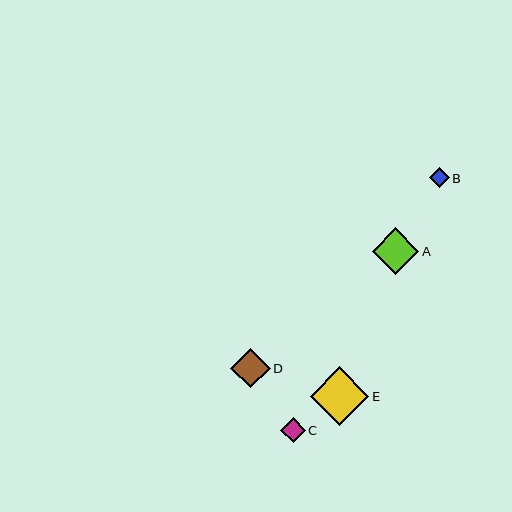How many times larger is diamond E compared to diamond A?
Diamond E is approximately 1.3 times the size of diamond A.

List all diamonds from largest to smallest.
From largest to smallest: E, A, D, C, B.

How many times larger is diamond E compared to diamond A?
Diamond E is approximately 1.3 times the size of diamond A.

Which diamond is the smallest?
Diamond B is the smallest with a size of approximately 20 pixels.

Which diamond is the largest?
Diamond E is the largest with a size of approximately 58 pixels.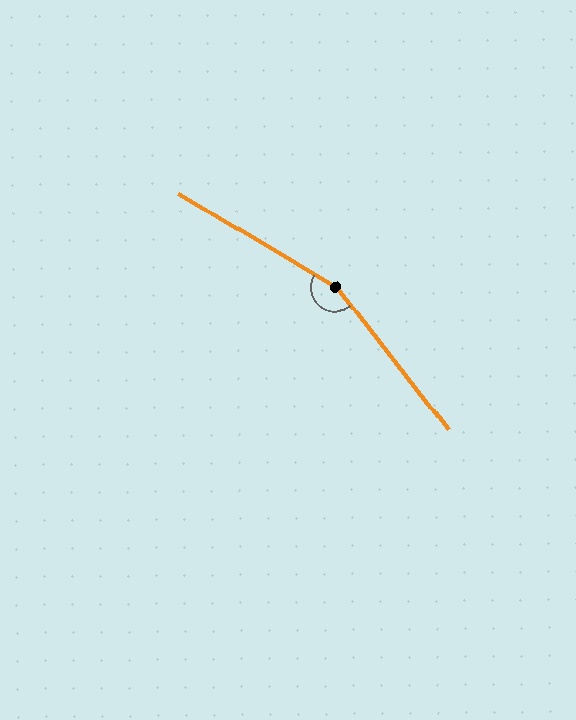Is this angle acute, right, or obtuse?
It is obtuse.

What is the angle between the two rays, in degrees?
Approximately 159 degrees.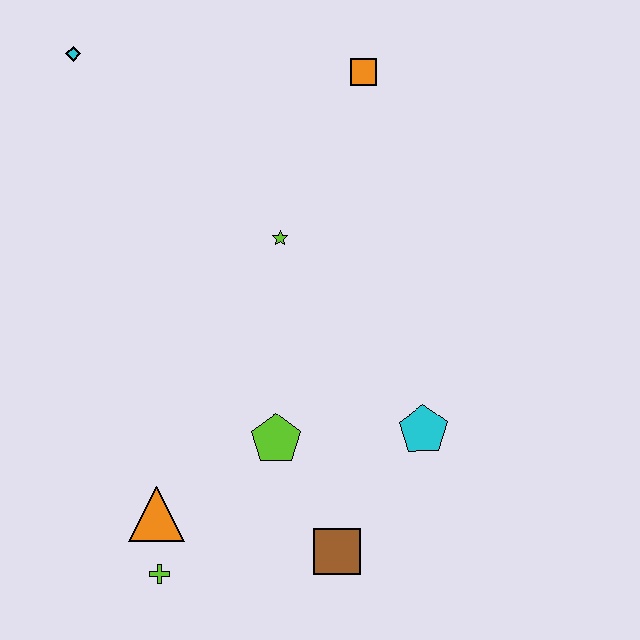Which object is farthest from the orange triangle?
The orange square is farthest from the orange triangle.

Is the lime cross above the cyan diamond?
No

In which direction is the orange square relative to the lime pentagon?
The orange square is above the lime pentagon.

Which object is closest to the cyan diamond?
The lime star is closest to the cyan diamond.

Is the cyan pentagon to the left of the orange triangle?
No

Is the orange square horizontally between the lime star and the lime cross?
No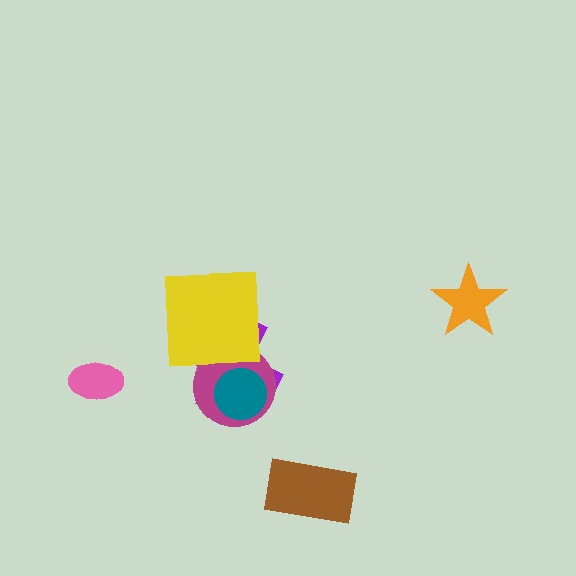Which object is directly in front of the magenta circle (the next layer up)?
The teal circle is directly in front of the magenta circle.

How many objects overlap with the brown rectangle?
0 objects overlap with the brown rectangle.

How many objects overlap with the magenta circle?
3 objects overlap with the magenta circle.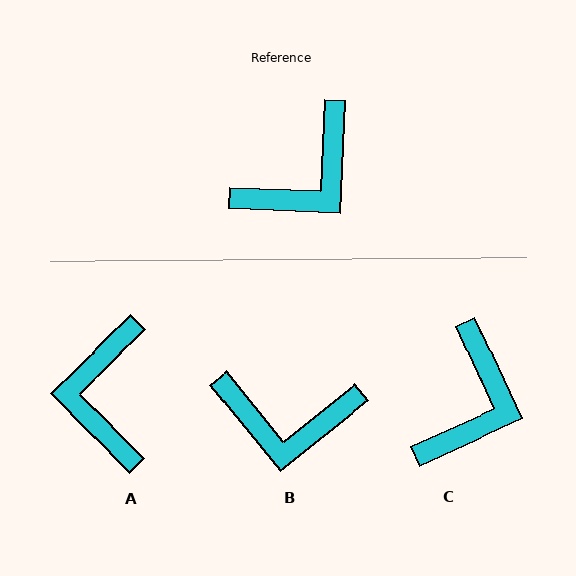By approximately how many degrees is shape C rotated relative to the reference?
Approximately 27 degrees counter-clockwise.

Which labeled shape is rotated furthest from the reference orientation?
A, about 133 degrees away.